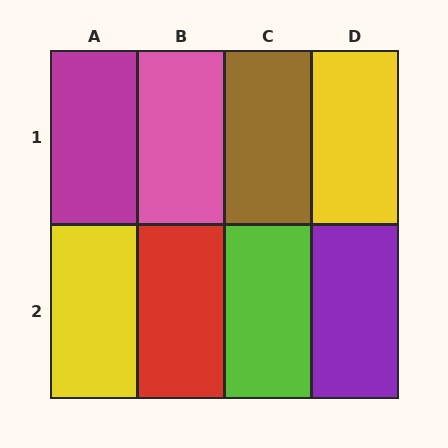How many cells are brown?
1 cell is brown.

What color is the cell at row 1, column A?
Magenta.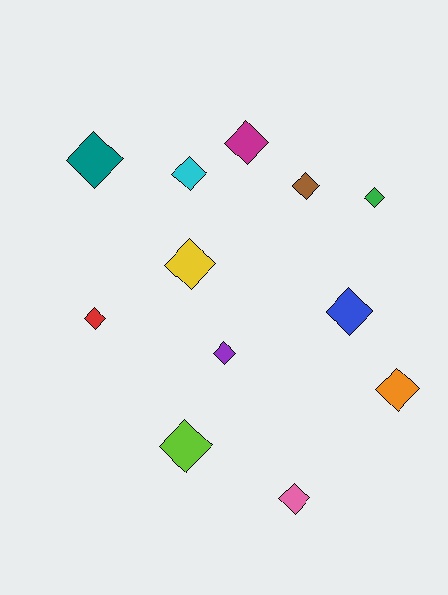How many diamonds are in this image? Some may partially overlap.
There are 12 diamonds.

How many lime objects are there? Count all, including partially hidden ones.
There is 1 lime object.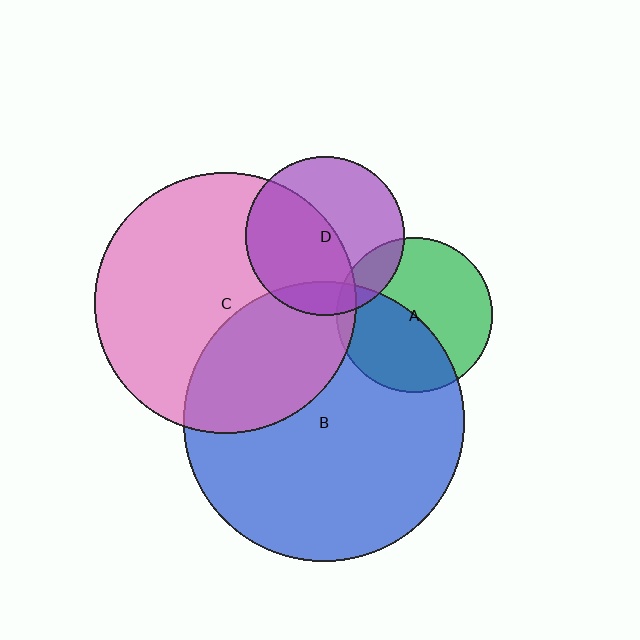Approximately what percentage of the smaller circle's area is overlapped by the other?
Approximately 15%.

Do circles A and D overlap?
Yes.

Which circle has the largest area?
Circle B (blue).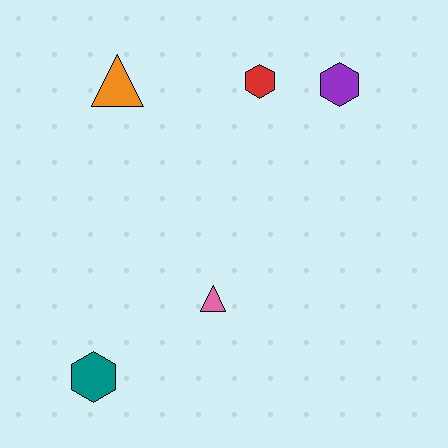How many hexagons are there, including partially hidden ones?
There are 3 hexagons.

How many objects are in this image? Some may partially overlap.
There are 5 objects.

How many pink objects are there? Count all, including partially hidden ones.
There is 1 pink object.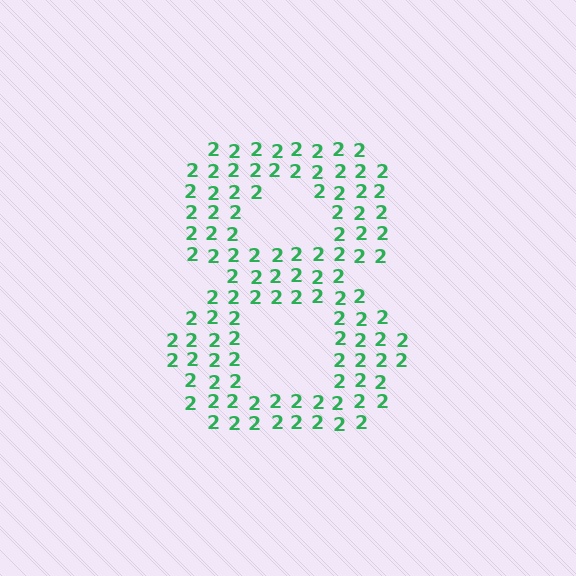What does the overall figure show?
The overall figure shows the digit 8.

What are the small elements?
The small elements are digit 2's.